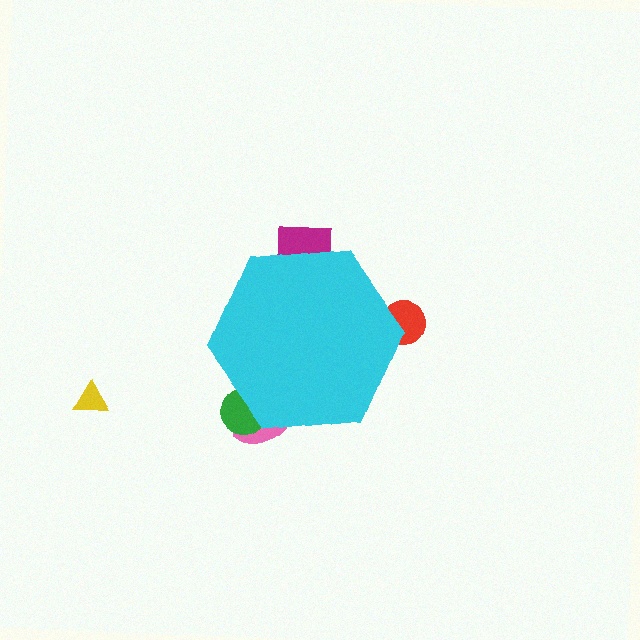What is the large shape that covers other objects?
A cyan hexagon.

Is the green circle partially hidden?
Yes, the green circle is partially hidden behind the cyan hexagon.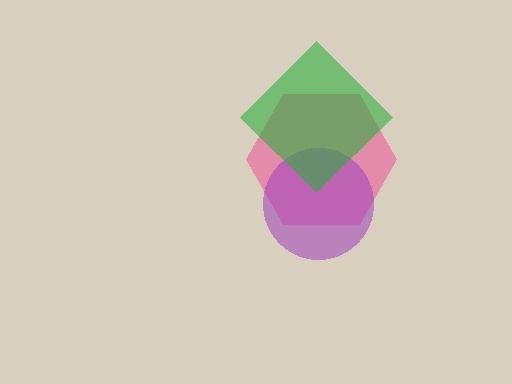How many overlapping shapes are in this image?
There are 3 overlapping shapes in the image.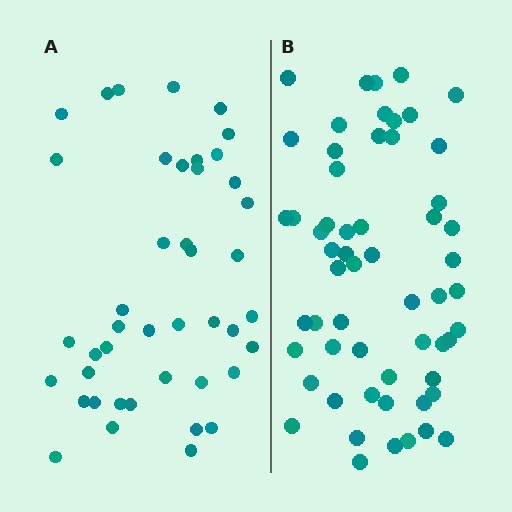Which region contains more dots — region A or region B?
Region B (the right region) has more dots.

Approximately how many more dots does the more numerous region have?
Region B has approximately 15 more dots than region A.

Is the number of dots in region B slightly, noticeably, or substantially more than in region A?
Region B has noticeably more, but not dramatically so. The ratio is roughly 1.3 to 1.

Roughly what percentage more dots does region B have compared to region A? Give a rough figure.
About 35% more.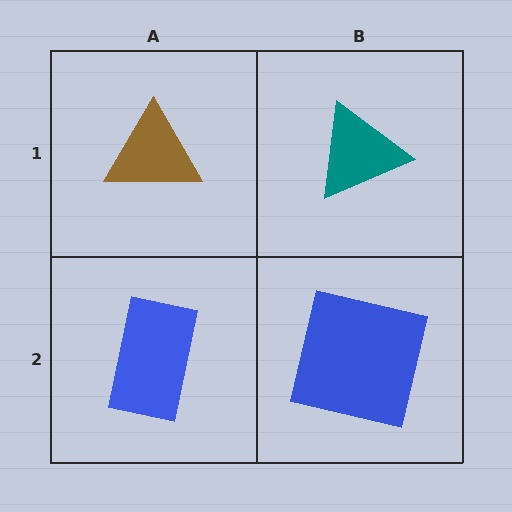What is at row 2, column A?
A blue rectangle.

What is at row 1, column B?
A teal triangle.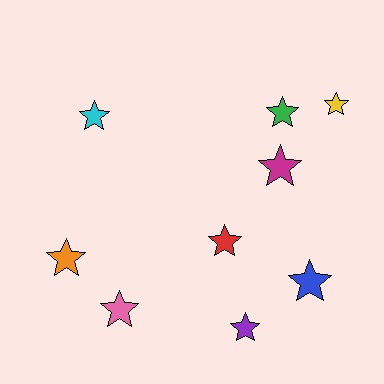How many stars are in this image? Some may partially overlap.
There are 9 stars.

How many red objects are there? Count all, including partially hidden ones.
There is 1 red object.